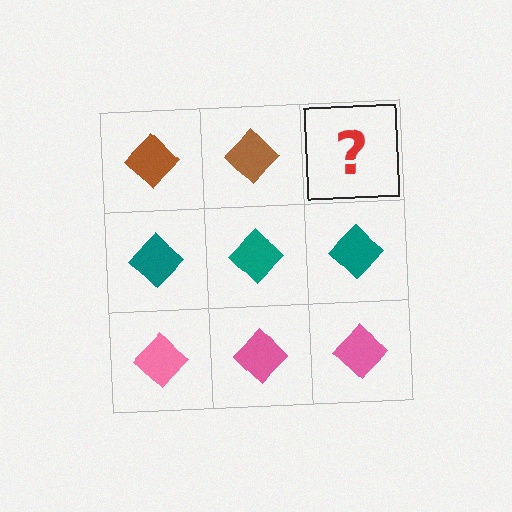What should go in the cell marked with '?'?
The missing cell should contain a brown diamond.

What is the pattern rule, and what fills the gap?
The rule is that each row has a consistent color. The gap should be filled with a brown diamond.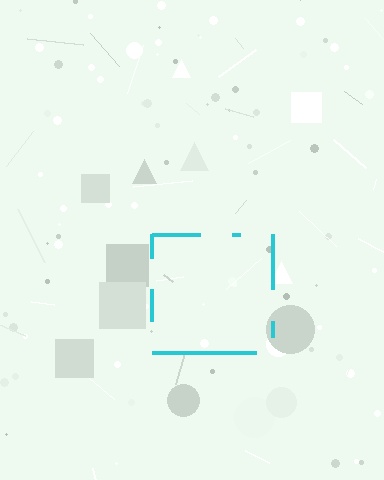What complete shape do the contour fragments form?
The contour fragments form a square.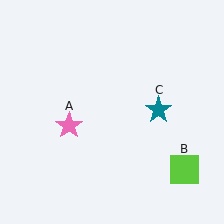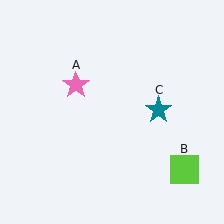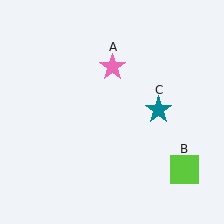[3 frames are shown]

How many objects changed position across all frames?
1 object changed position: pink star (object A).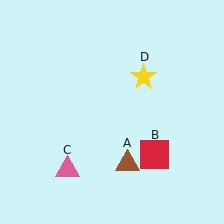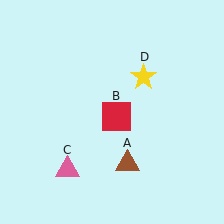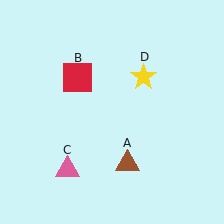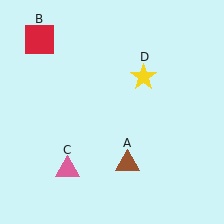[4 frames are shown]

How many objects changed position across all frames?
1 object changed position: red square (object B).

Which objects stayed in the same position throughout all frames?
Brown triangle (object A) and pink triangle (object C) and yellow star (object D) remained stationary.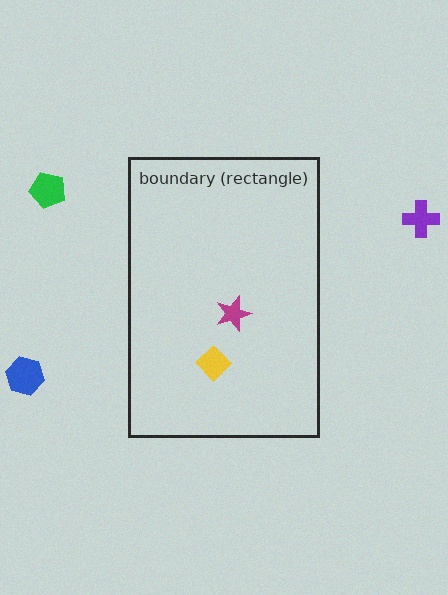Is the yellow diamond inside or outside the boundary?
Inside.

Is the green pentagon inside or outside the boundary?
Outside.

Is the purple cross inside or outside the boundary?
Outside.